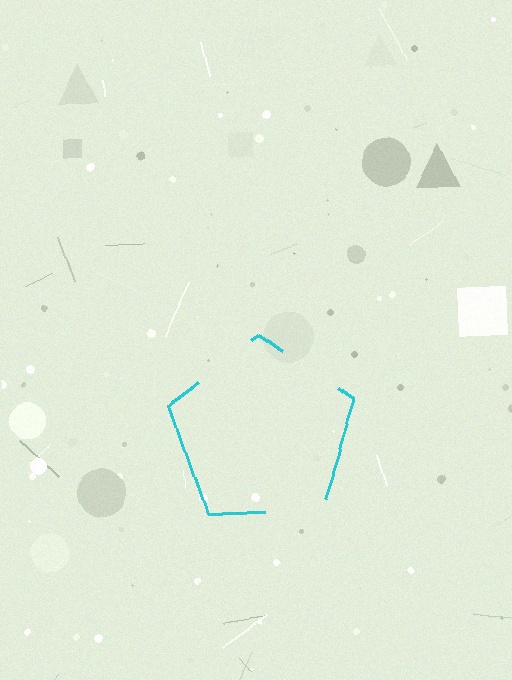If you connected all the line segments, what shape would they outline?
They would outline a pentagon.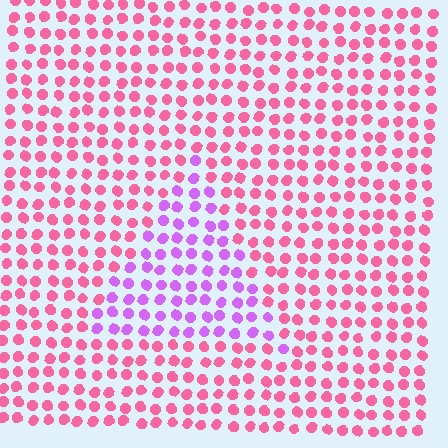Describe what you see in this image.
The image is filled with small pink elements in a uniform arrangement. A triangle-shaped region is visible where the elements are tinted to a slightly different hue, forming a subtle color boundary.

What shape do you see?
I see a triangle.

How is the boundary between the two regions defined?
The boundary is defined purely by a slight shift in hue (about 50 degrees). Spacing, size, and orientation are identical on both sides.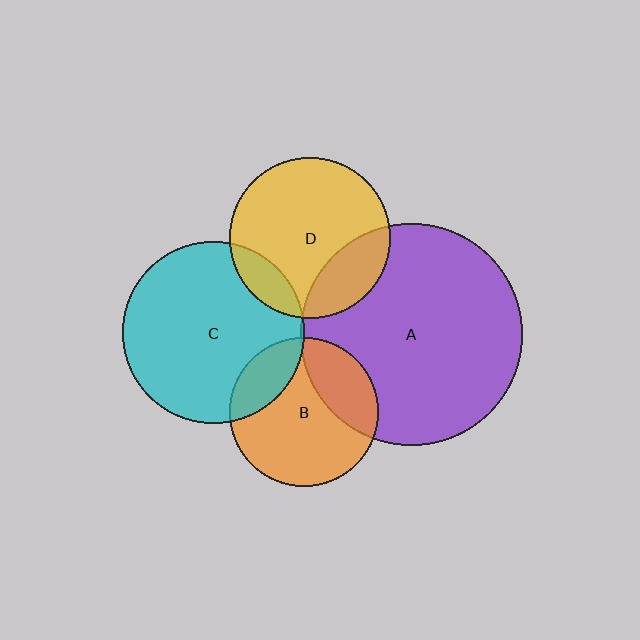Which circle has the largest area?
Circle A (purple).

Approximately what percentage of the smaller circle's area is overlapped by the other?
Approximately 10%.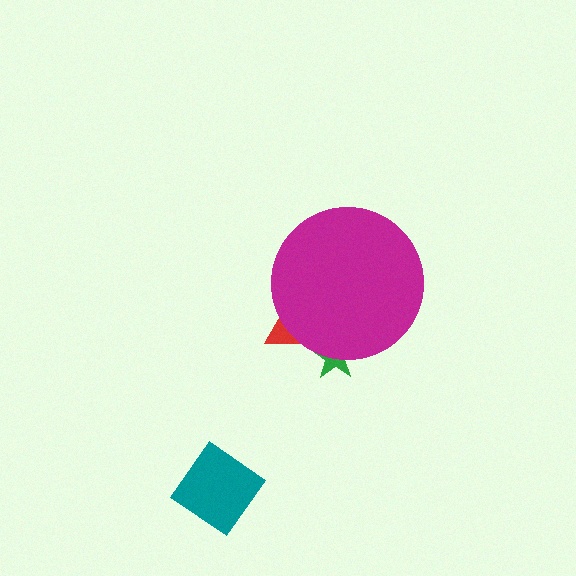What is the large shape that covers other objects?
A magenta circle.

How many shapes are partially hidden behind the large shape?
2 shapes are partially hidden.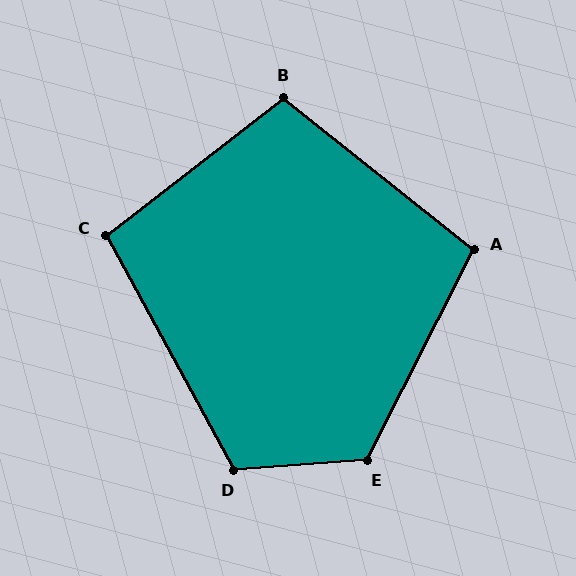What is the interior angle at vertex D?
Approximately 115 degrees (obtuse).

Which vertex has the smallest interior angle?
C, at approximately 99 degrees.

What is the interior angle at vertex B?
Approximately 104 degrees (obtuse).